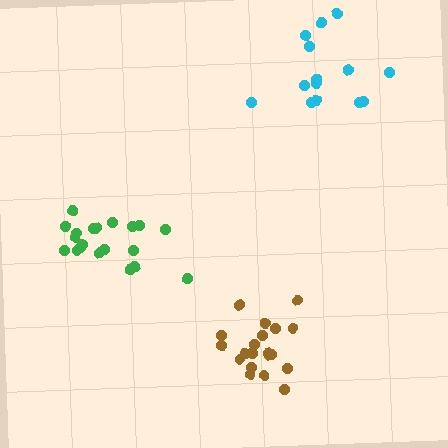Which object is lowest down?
The brown cluster is bottommost.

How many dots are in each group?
Group 1: 20 dots, Group 2: 14 dots, Group 3: 20 dots (54 total).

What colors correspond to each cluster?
The clusters are colored: green, cyan, brown.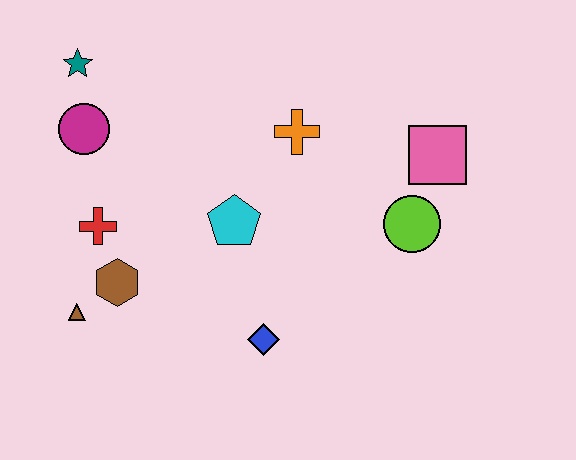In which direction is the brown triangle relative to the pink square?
The brown triangle is to the left of the pink square.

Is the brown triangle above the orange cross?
No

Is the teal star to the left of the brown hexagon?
Yes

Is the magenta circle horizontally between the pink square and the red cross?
No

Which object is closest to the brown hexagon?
The brown triangle is closest to the brown hexagon.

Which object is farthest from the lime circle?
The teal star is farthest from the lime circle.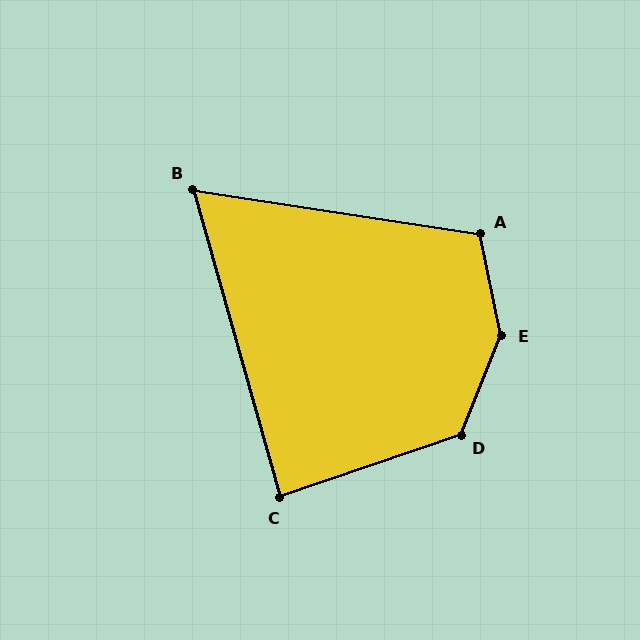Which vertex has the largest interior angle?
E, at approximately 146 degrees.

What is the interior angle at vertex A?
Approximately 110 degrees (obtuse).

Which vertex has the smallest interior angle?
B, at approximately 66 degrees.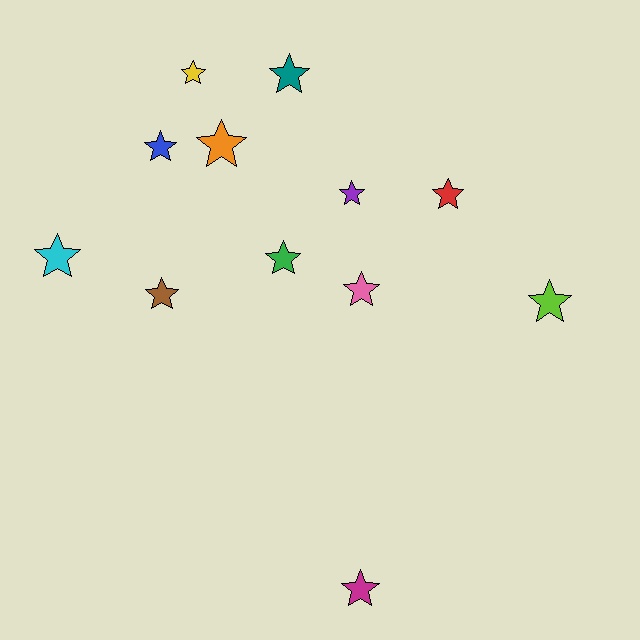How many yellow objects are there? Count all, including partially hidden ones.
There is 1 yellow object.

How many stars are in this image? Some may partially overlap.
There are 12 stars.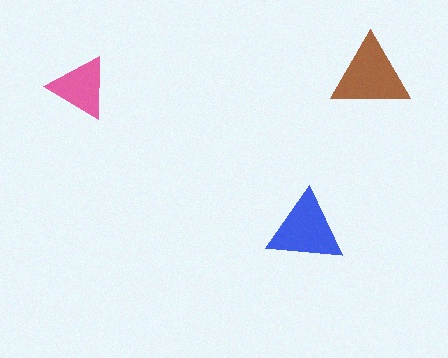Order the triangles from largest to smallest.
the brown one, the blue one, the pink one.